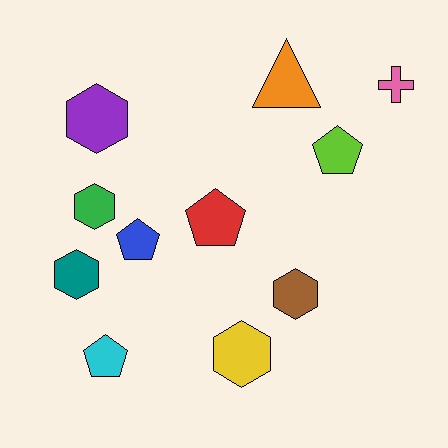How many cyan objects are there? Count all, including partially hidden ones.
There is 1 cyan object.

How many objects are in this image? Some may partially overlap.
There are 11 objects.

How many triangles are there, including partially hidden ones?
There is 1 triangle.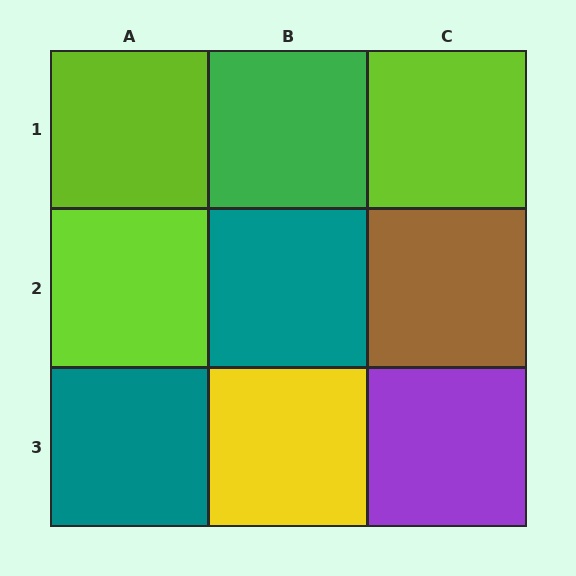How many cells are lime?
3 cells are lime.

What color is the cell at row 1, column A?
Lime.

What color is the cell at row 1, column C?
Lime.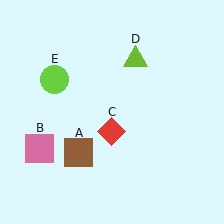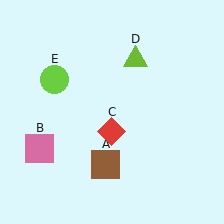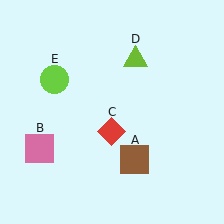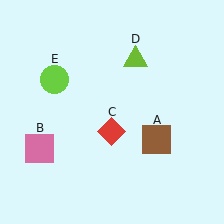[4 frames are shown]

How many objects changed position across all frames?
1 object changed position: brown square (object A).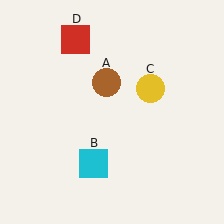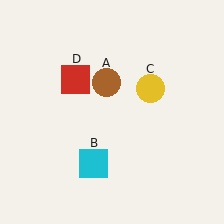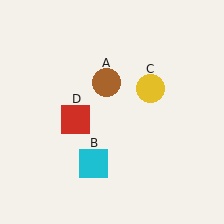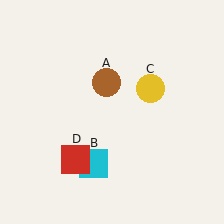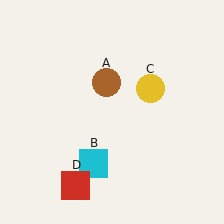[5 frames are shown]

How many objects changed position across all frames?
1 object changed position: red square (object D).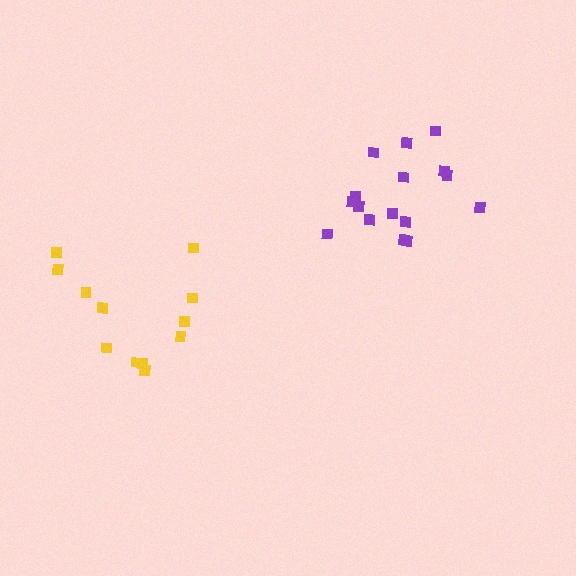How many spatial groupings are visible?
There are 2 spatial groupings.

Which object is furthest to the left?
The yellow cluster is leftmost.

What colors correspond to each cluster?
The clusters are colored: yellow, purple.